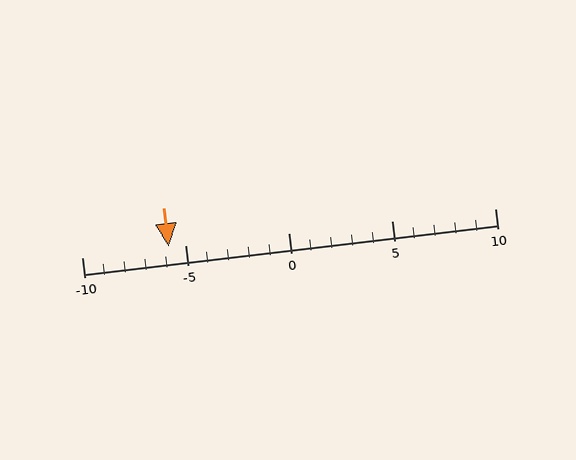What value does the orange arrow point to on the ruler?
The orange arrow points to approximately -6.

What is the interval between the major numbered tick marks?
The major tick marks are spaced 5 units apart.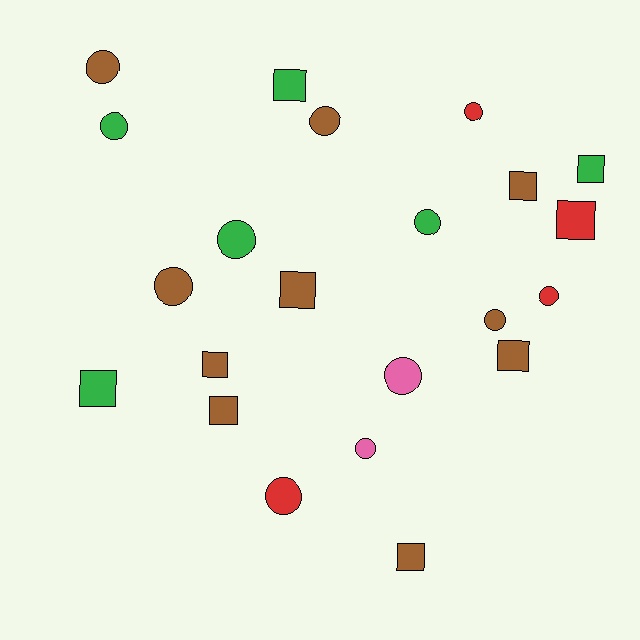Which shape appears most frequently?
Circle, with 12 objects.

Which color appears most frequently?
Brown, with 10 objects.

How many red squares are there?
There is 1 red square.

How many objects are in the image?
There are 22 objects.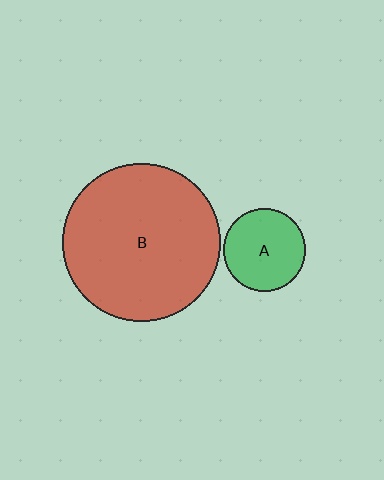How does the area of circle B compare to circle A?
Approximately 3.6 times.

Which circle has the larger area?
Circle B (red).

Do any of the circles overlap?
No, none of the circles overlap.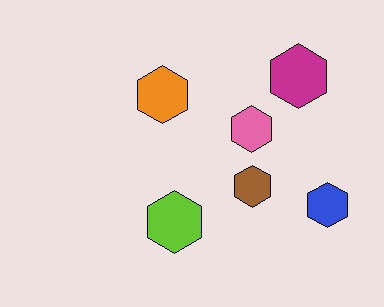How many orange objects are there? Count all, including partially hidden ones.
There is 1 orange object.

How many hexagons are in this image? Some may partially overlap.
There are 6 hexagons.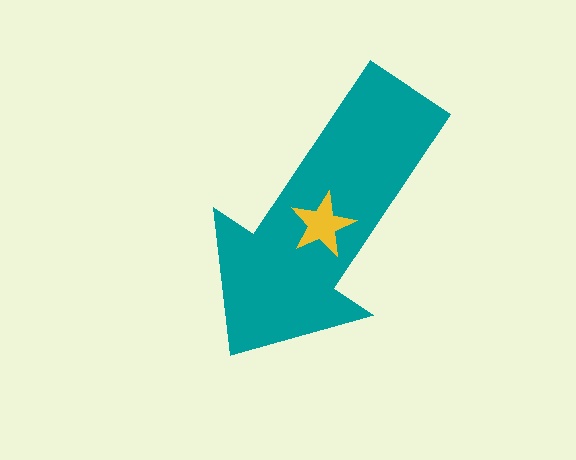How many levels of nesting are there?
2.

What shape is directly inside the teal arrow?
The yellow star.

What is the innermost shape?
The yellow star.